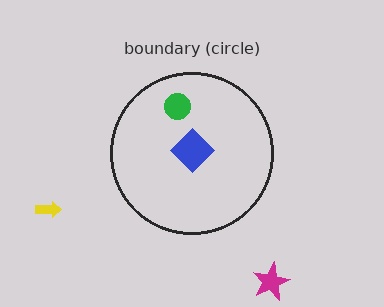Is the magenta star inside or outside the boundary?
Outside.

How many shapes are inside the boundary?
2 inside, 2 outside.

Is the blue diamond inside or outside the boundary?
Inside.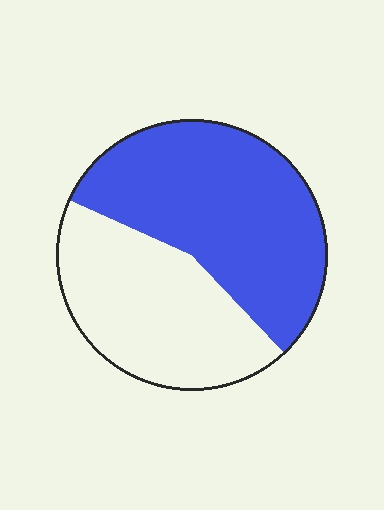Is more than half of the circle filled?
Yes.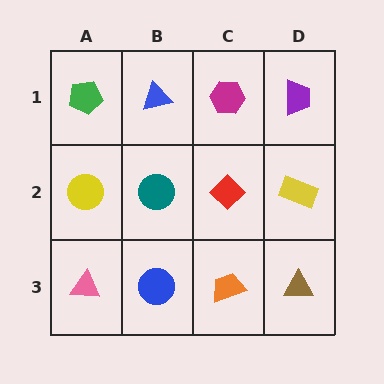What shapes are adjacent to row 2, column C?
A magenta hexagon (row 1, column C), an orange trapezoid (row 3, column C), a teal circle (row 2, column B), a yellow rectangle (row 2, column D).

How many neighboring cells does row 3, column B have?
3.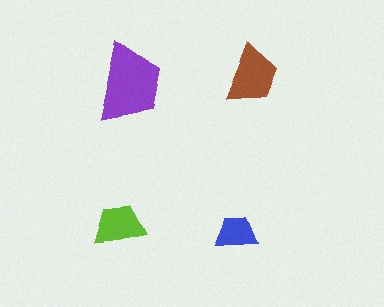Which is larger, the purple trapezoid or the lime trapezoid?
The purple one.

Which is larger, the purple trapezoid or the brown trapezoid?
The purple one.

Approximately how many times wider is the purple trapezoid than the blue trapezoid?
About 2 times wider.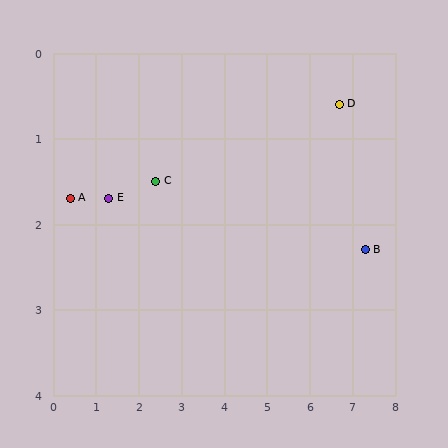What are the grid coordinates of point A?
Point A is at approximately (0.4, 1.7).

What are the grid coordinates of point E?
Point E is at approximately (1.3, 1.7).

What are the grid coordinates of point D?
Point D is at approximately (6.7, 0.6).